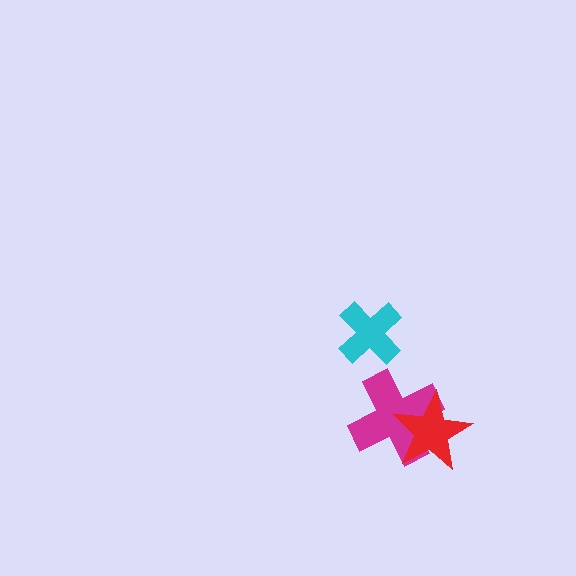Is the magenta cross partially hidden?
Yes, it is partially covered by another shape.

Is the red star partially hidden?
No, no other shape covers it.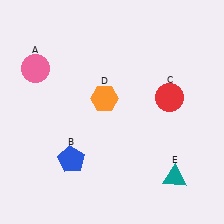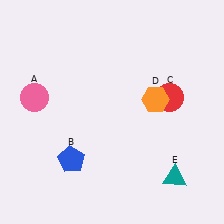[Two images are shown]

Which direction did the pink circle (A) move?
The pink circle (A) moved down.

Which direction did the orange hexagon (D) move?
The orange hexagon (D) moved right.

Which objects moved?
The objects that moved are: the pink circle (A), the orange hexagon (D).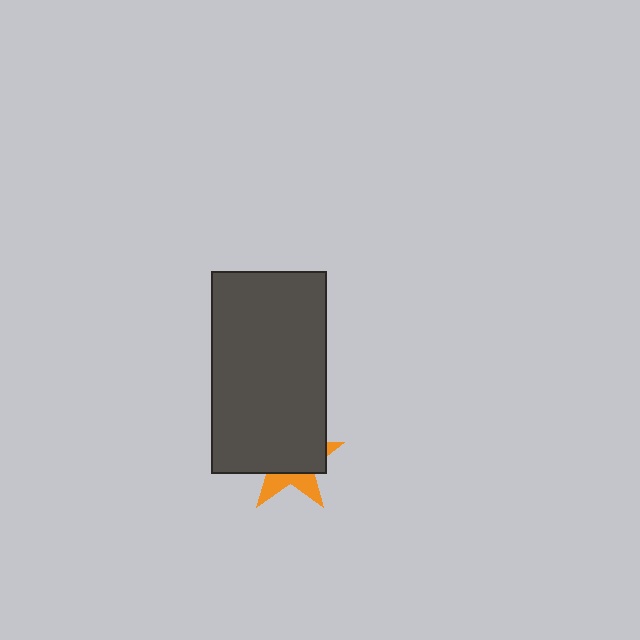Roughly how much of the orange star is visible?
A small part of it is visible (roughly 33%).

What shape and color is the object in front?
The object in front is a dark gray rectangle.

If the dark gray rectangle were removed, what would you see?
You would see the complete orange star.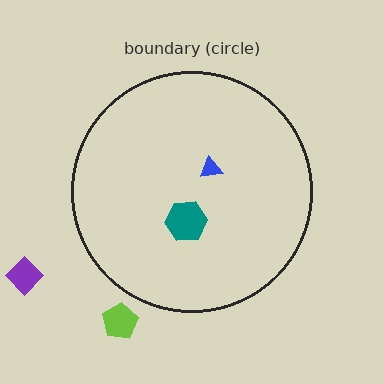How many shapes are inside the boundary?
2 inside, 2 outside.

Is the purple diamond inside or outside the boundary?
Outside.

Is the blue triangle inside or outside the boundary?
Inside.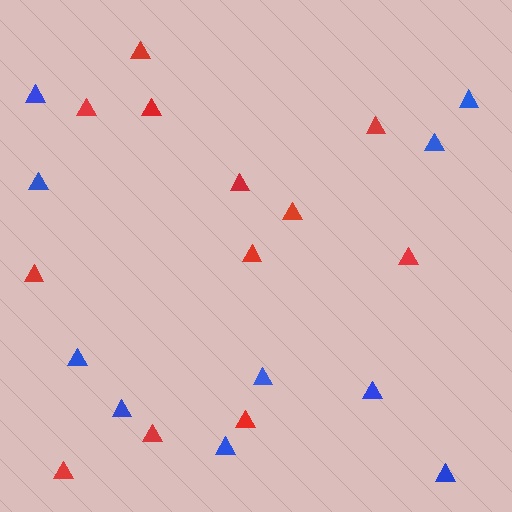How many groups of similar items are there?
There are 2 groups: one group of red triangles (12) and one group of blue triangles (10).